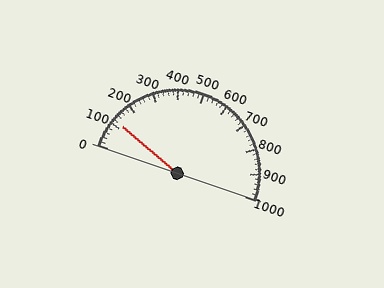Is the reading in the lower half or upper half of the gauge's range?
The reading is in the lower half of the range (0 to 1000).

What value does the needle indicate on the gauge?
The needle indicates approximately 120.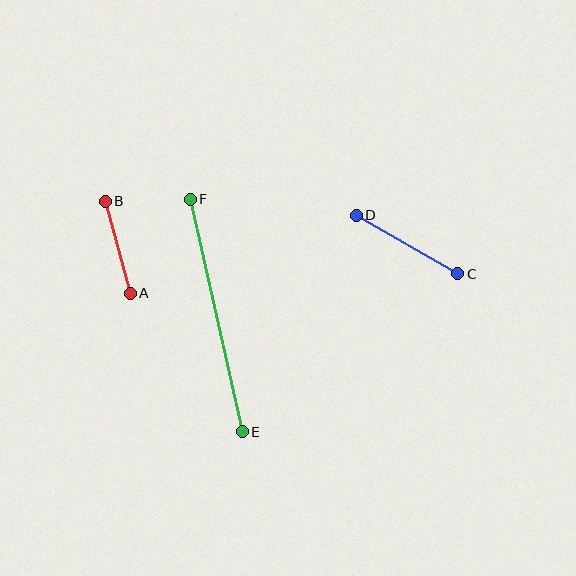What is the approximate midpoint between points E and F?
The midpoint is at approximately (216, 315) pixels.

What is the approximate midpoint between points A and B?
The midpoint is at approximately (118, 247) pixels.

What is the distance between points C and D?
The distance is approximately 117 pixels.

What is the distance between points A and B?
The distance is approximately 95 pixels.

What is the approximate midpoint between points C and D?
The midpoint is at approximately (407, 244) pixels.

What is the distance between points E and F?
The distance is approximately 238 pixels.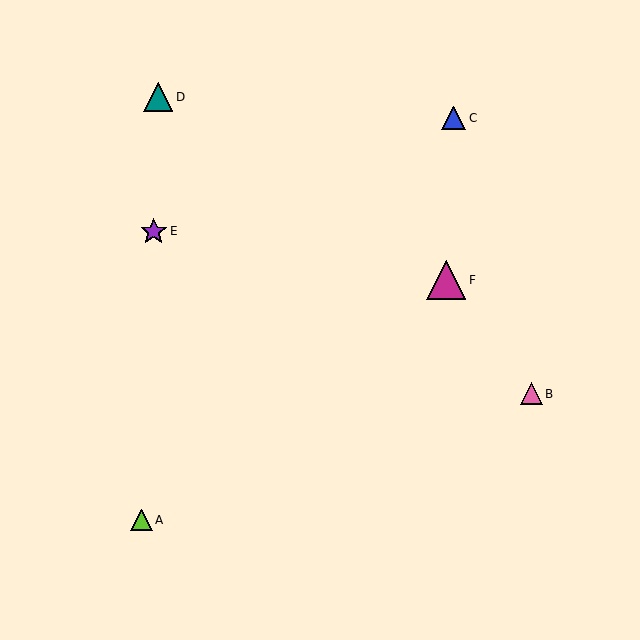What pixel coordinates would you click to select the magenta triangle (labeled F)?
Click at (446, 280) to select the magenta triangle F.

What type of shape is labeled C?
Shape C is a blue triangle.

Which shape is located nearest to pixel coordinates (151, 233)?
The purple star (labeled E) at (154, 231) is nearest to that location.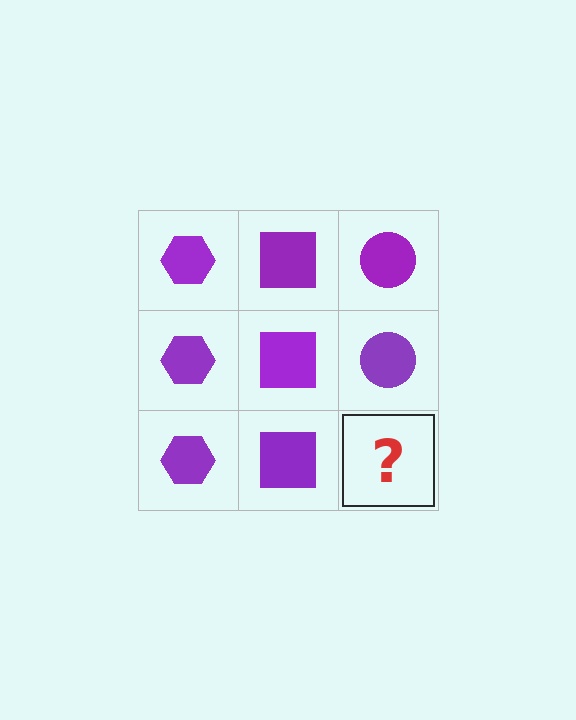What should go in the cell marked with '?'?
The missing cell should contain a purple circle.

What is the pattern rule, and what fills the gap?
The rule is that each column has a consistent shape. The gap should be filled with a purple circle.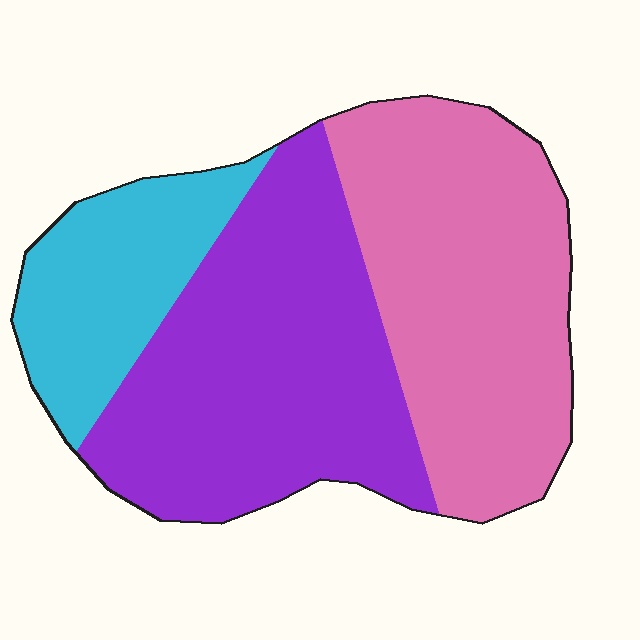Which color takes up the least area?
Cyan, at roughly 20%.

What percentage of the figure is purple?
Purple takes up between a quarter and a half of the figure.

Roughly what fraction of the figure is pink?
Pink takes up about two fifths (2/5) of the figure.